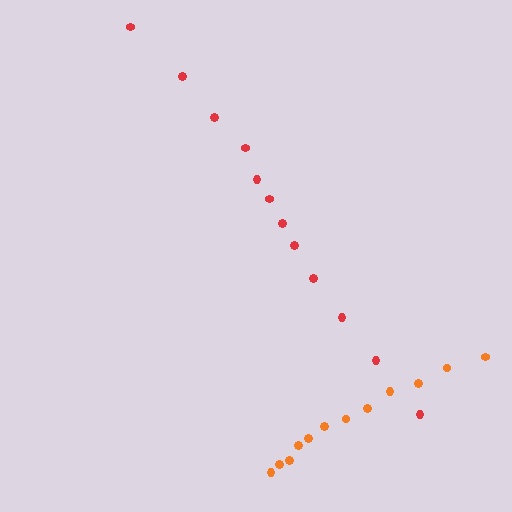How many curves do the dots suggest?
There are 2 distinct paths.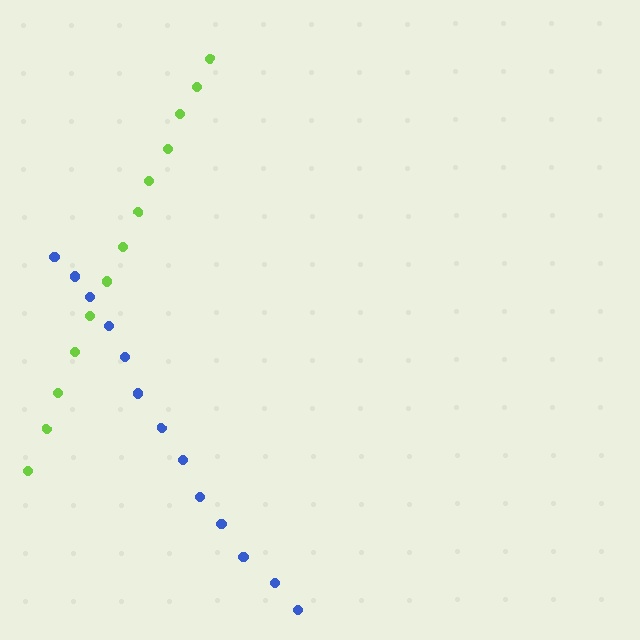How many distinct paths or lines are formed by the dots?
There are 2 distinct paths.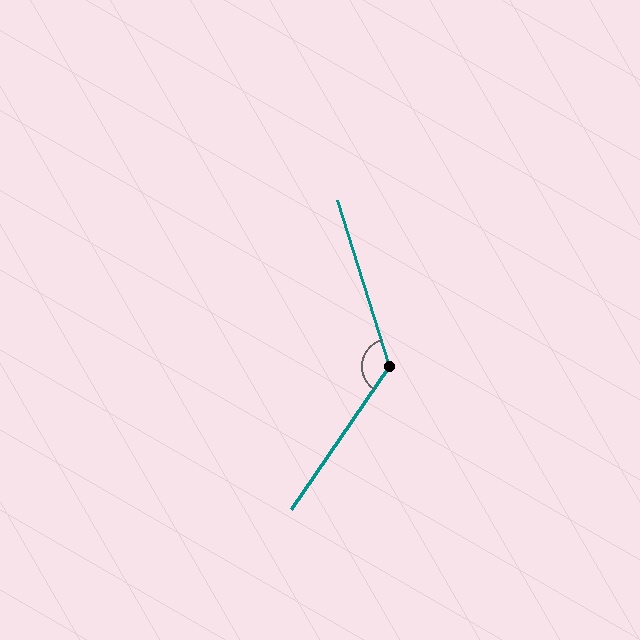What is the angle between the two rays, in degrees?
Approximately 128 degrees.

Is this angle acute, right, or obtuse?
It is obtuse.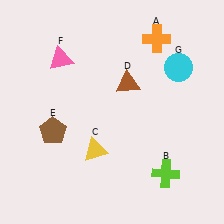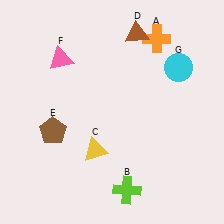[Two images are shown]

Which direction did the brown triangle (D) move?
The brown triangle (D) moved up.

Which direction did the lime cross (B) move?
The lime cross (B) moved left.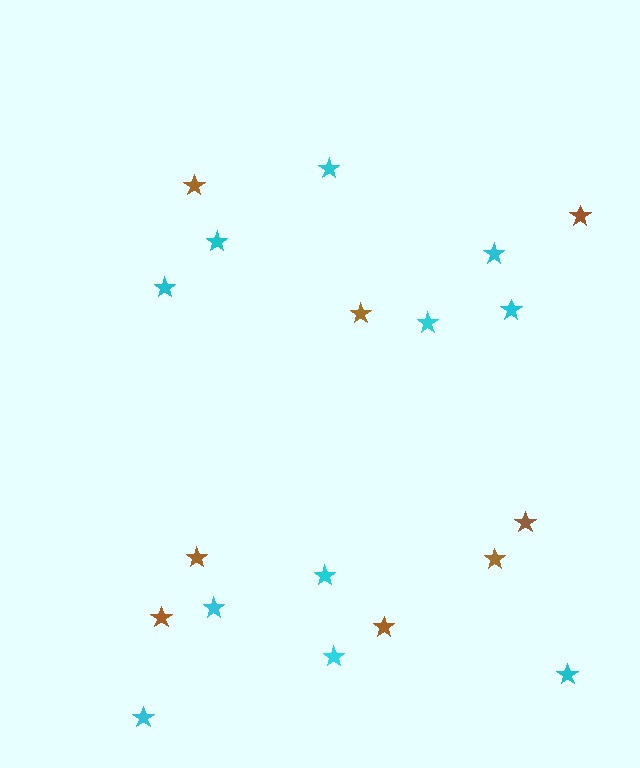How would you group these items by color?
There are 2 groups: one group of brown stars (8) and one group of cyan stars (11).